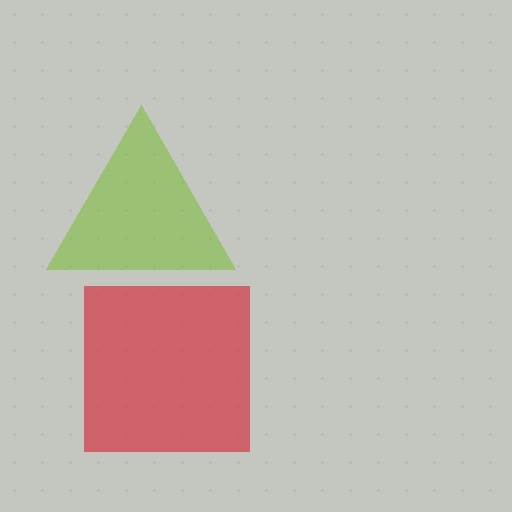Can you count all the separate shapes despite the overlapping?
Yes, there are 2 separate shapes.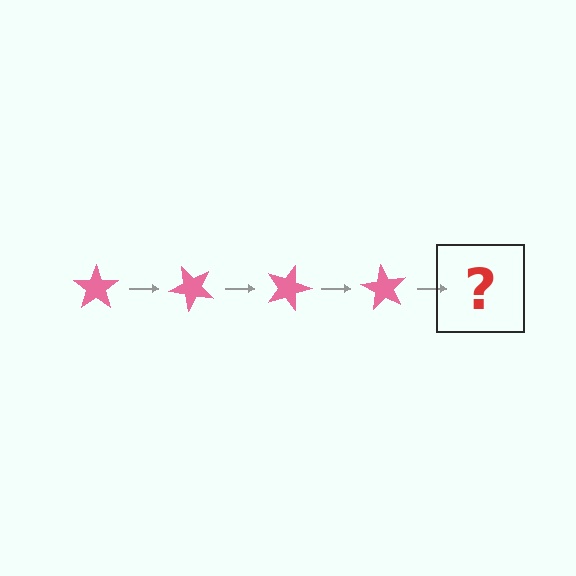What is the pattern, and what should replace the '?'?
The pattern is that the star rotates 45 degrees each step. The '?' should be a pink star rotated 180 degrees.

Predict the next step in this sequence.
The next step is a pink star rotated 180 degrees.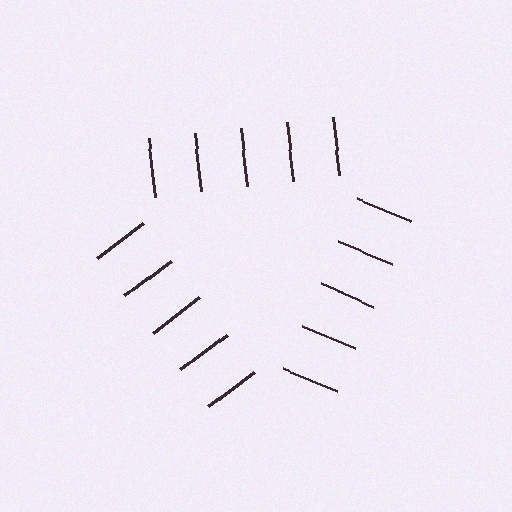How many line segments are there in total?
15 — 5 along each of the 3 edges.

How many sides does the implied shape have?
3 sides — the line-ends trace a triangle.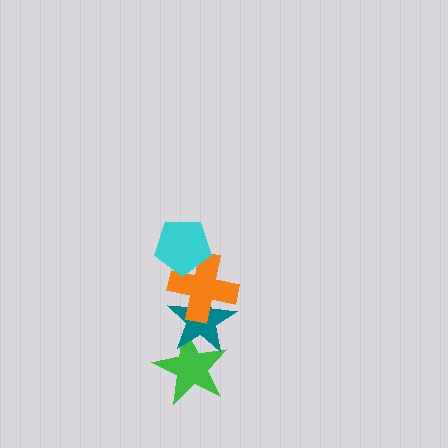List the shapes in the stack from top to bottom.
From top to bottom: the cyan pentagon, the orange cross, the teal star, the green star.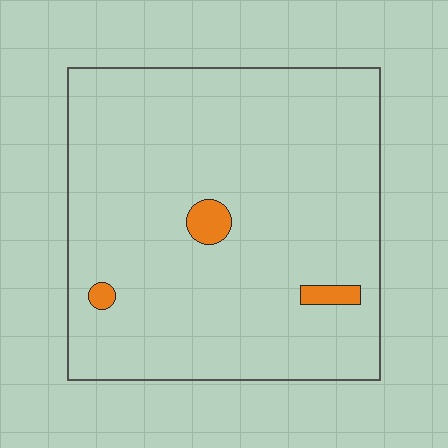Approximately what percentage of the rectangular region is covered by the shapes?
Approximately 5%.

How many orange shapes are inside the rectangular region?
3.